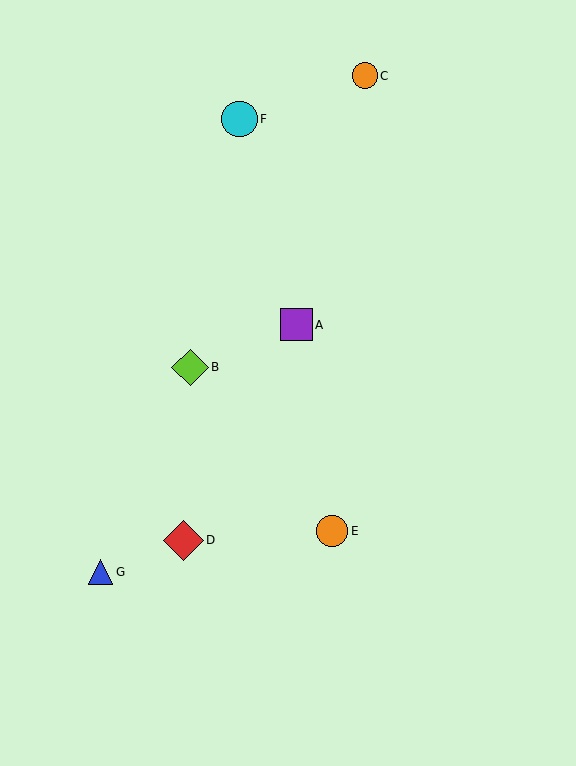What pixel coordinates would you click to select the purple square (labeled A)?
Click at (296, 325) to select the purple square A.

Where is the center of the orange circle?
The center of the orange circle is at (365, 76).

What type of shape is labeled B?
Shape B is a lime diamond.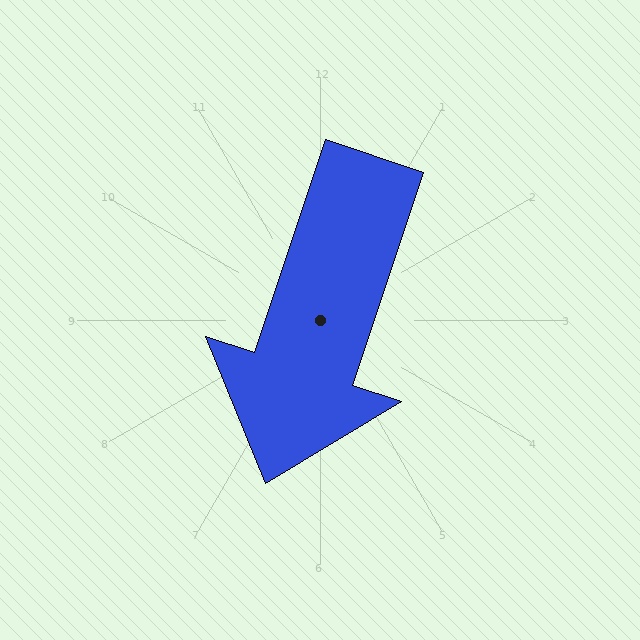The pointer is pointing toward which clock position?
Roughly 7 o'clock.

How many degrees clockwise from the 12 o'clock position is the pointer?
Approximately 198 degrees.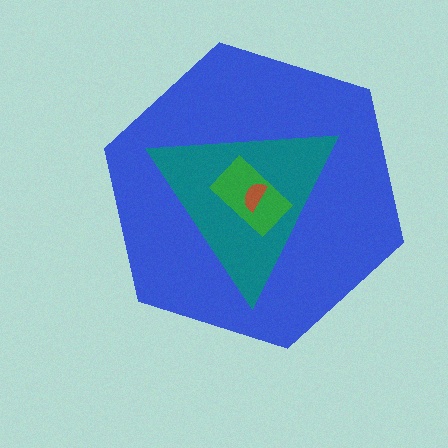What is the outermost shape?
The blue hexagon.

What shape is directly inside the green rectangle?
The brown semicircle.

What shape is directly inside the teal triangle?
The green rectangle.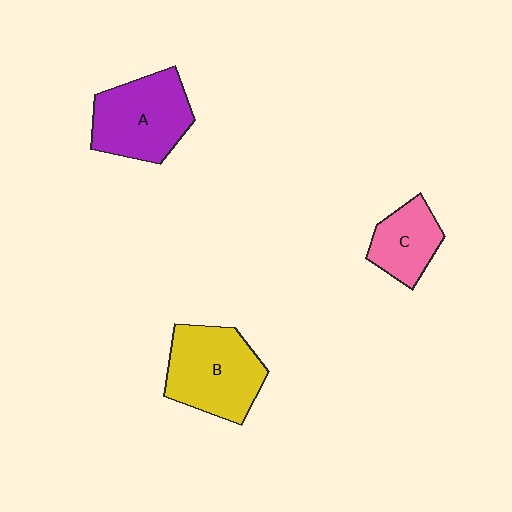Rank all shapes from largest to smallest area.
From largest to smallest: B (yellow), A (purple), C (pink).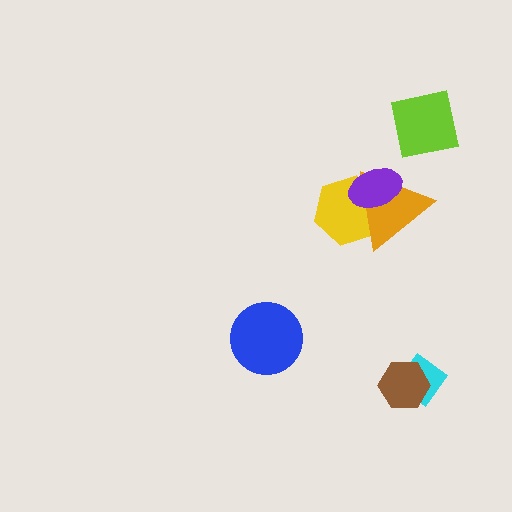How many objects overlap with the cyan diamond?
1 object overlaps with the cyan diamond.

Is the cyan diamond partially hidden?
Yes, it is partially covered by another shape.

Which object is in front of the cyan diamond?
The brown hexagon is in front of the cyan diamond.